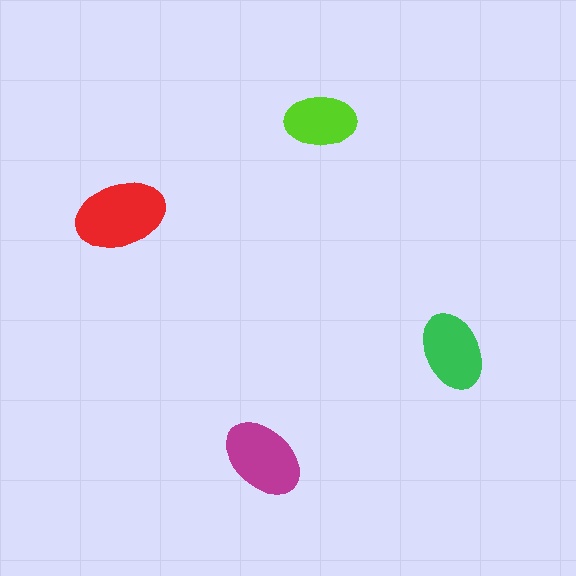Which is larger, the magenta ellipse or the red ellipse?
The red one.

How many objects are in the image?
There are 4 objects in the image.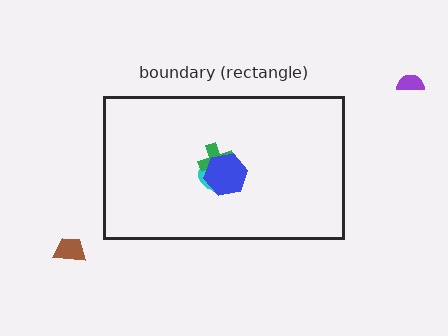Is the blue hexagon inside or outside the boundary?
Inside.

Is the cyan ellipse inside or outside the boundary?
Inside.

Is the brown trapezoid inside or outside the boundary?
Outside.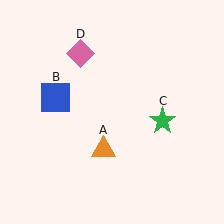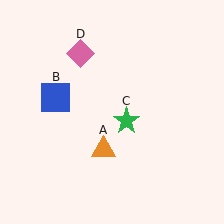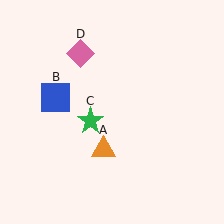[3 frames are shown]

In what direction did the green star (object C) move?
The green star (object C) moved left.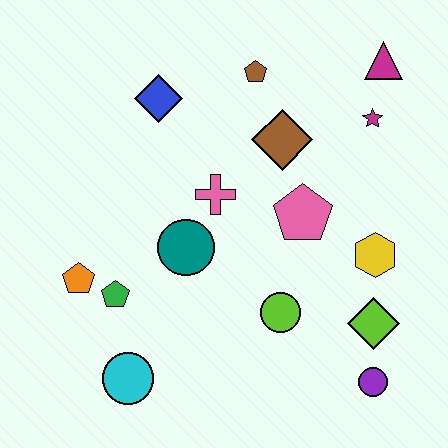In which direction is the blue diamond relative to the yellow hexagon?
The blue diamond is to the left of the yellow hexagon.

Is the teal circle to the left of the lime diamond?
Yes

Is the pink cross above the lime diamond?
Yes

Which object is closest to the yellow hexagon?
The lime diamond is closest to the yellow hexagon.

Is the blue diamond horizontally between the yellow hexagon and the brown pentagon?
No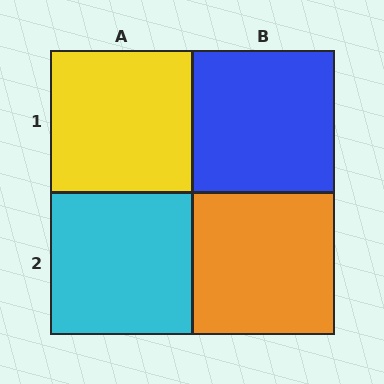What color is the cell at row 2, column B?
Orange.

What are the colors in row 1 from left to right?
Yellow, blue.